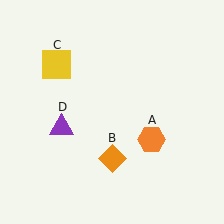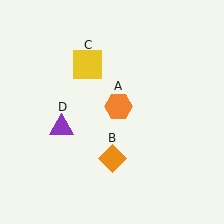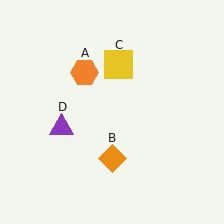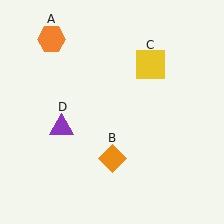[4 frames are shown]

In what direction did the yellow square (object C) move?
The yellow square (object C) moved right.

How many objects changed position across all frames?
2 objects changed position: orange hexagon (object A), yellow square (object C).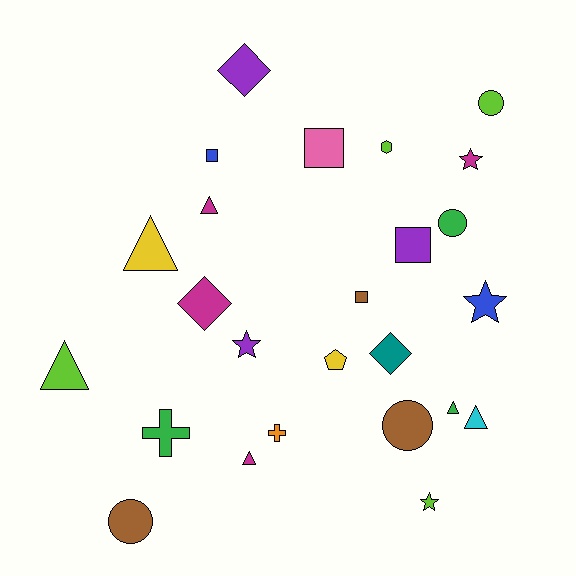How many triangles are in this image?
There are 6 triangles.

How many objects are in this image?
There are 25 objects.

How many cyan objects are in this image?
There is 1 cyan object.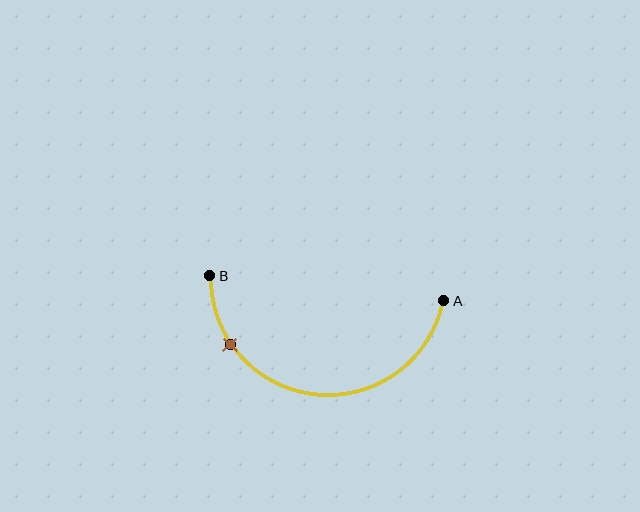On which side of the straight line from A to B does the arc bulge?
The arc bulges below the straight line connecting A and B.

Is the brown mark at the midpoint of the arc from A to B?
No. The brown mark lies on the arc but is closer to endpoint B. The arc midpoint would be at the point on the curve equidistant along the arc from both A and B.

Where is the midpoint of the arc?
The arc midpoint is the point on the curve farthest from the straight line joining A and B. It sits below that line.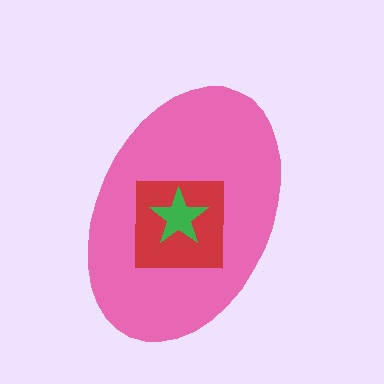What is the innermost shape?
The green star.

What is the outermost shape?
The pink ellipse.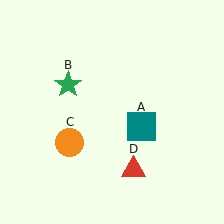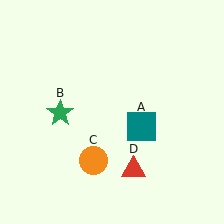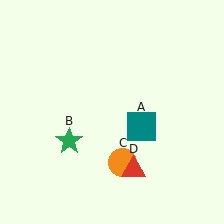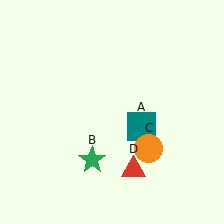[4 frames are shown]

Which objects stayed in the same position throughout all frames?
Teal square (object A) and red triangle (object D) remained stationary.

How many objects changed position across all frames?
2 objects changed position: green star (object B), orange circle (object C).